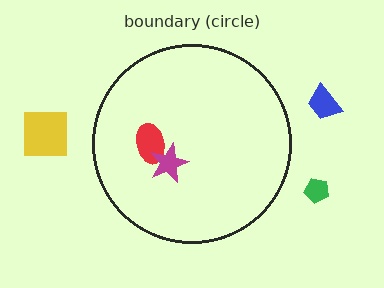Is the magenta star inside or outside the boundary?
Inside.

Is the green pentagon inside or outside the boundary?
Outside.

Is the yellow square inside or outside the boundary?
Outside.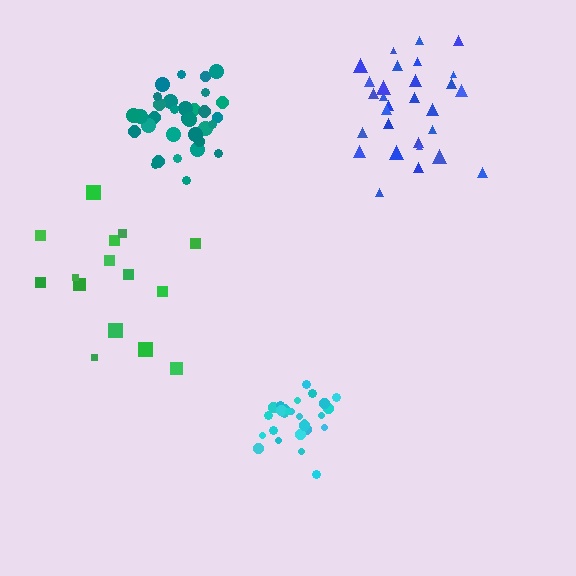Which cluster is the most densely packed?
Cyan.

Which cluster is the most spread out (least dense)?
Green.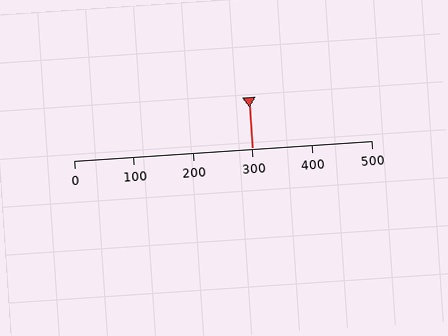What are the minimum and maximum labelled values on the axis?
The axis runs from 0 to 500.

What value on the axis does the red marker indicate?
The marker indicates approximately 300.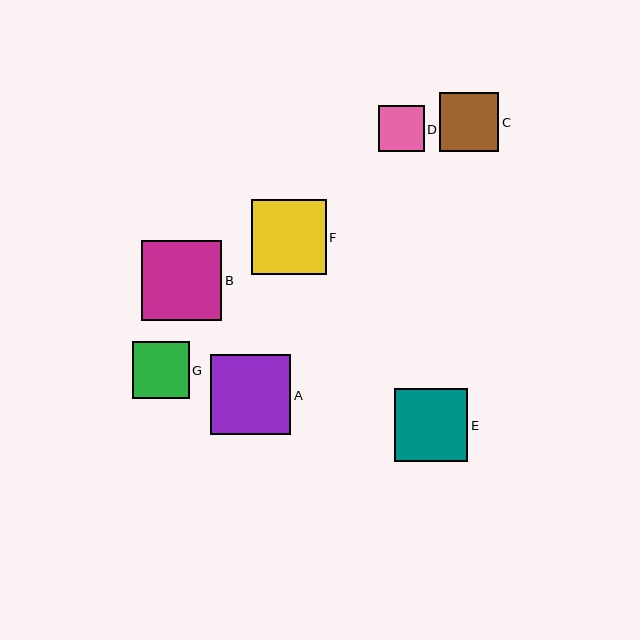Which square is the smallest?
Square D is the smallest with a size of approximately 46 pixels.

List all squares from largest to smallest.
From largest to smallest: A, B, F, E, C, G, D.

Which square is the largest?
Square A is the largest with a size of approximately 81 pixels.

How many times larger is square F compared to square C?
Square F is approximately 1.3 times the size of square C.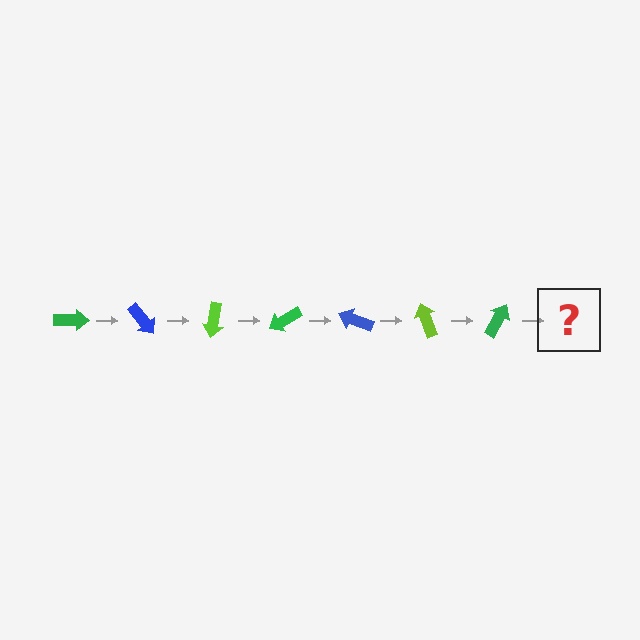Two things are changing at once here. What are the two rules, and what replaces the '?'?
The two rules are that it rotates 50 degrees each step and the color cycles through green, blue, and lime. The '?' should be a blue arrow, rotated 350 degrees from the start.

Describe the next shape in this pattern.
It should be a blue arrow, rotated 350 degrees from the start.